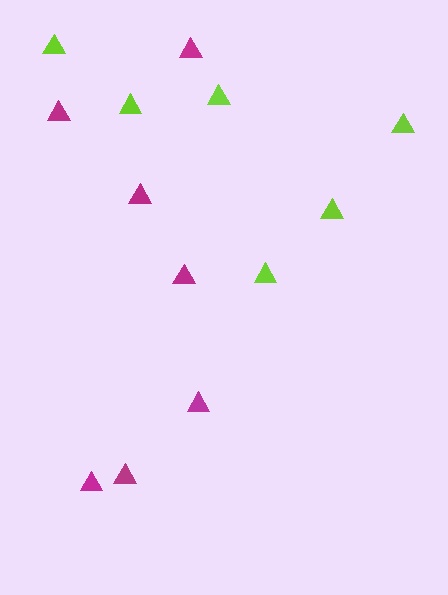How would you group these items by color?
There are 2 groups: one group of magenta triangles (7) and one group of lime triangles (6).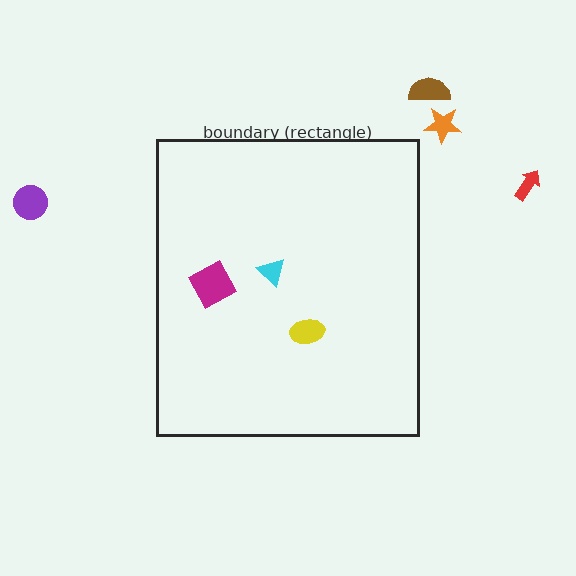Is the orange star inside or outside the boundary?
Outside.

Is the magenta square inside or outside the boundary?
Inside.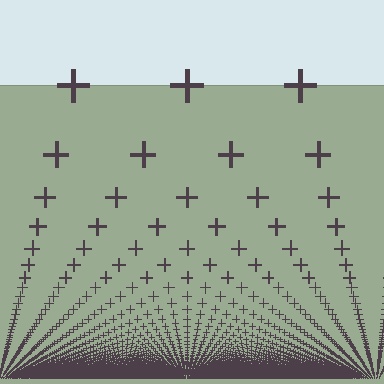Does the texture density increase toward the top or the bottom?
Density increases toward the bottom.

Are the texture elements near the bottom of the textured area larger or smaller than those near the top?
Smaller. The gradient is inverted — elements near the bottom are smaller and denser.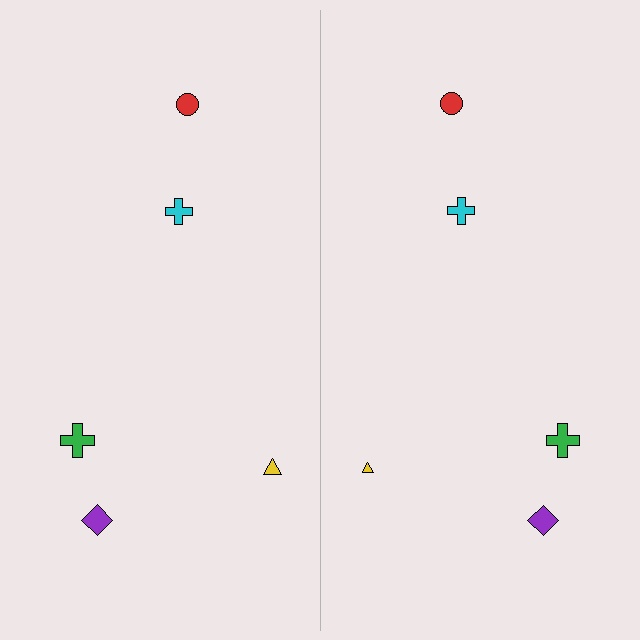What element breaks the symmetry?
The yellow triangle on the right side has a different size than its mirror counterpart.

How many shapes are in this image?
There are 10 shapes in this image.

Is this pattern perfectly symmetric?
No, the pattern is not perfectly symmetric. The yellow triangle on the right side has a different size than its mirror counterpart.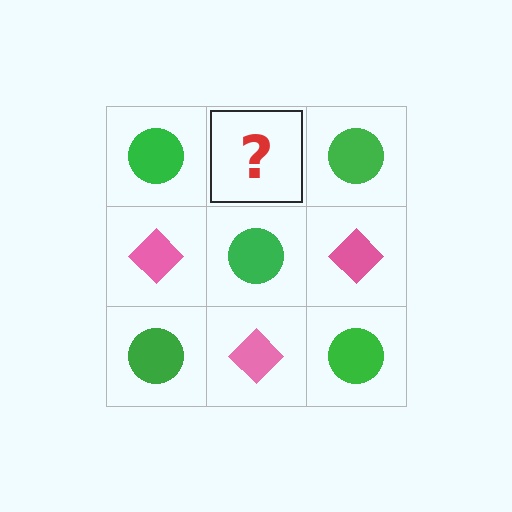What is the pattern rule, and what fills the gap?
The rule is that it alternates green circle and pink diamond in a checkerboard pattern. The gap should be filled with a pink diamond.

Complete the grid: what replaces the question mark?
The question mark should be replaced with a pink diamond.